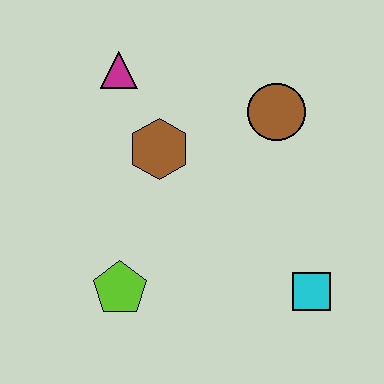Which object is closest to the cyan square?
The brown circle is closest to the cyan square.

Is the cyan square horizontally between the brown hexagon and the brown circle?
No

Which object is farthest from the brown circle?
The lime pentagon is farthest from the brown circle.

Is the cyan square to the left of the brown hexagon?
No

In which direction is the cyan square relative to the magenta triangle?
The cyan square is below the magenta triangle.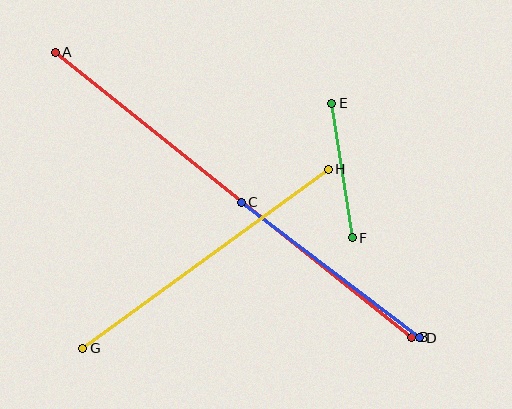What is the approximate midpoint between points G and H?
The midpoint is at approximately (205, 259) pixels.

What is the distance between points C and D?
The distance is approximately 224 pixels.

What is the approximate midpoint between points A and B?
The midpoint is at approximately (233, 195) pixels.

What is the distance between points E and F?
The distance is approximately 136 pixels.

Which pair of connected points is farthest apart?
Points A and B are farthest apart.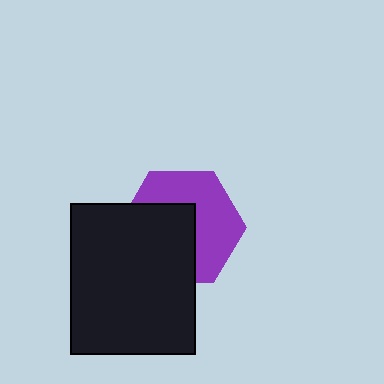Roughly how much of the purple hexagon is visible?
About half of it is visible (roughly 52%).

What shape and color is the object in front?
The object in front is a black rectangle.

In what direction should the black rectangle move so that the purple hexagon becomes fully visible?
The black rectangle should move toward the lower-left. That is the shortest direction to clear the overlap and leave the purple hexagon fully visible.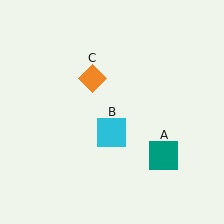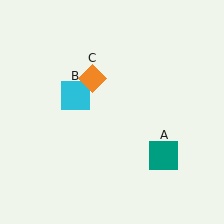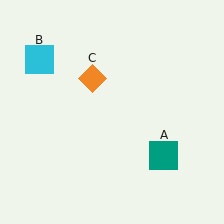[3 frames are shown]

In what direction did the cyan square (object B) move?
The cyan square (object B) moved up and to the left.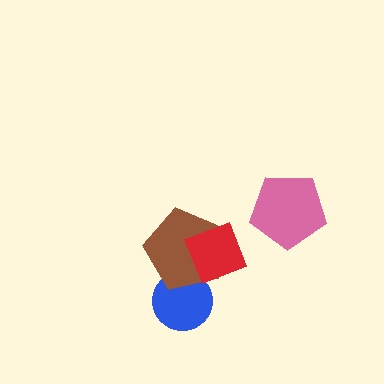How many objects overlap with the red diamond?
1 object overlaps with the red diamond.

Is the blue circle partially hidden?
Yes, it is partially covered by another shape.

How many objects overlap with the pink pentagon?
0 objects overlap with the pink pentagon.